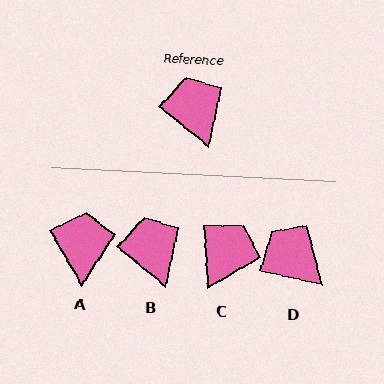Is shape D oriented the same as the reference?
No, it is off by about 26 degrees.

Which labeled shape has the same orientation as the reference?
B.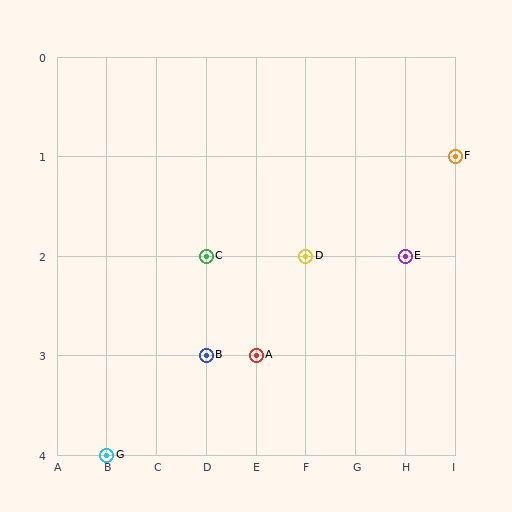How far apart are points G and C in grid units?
Points G and C are 2 columns and 2 rows apart (about 2.8 grid units diagonally).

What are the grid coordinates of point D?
Point D is at grid coordinates (F, 2).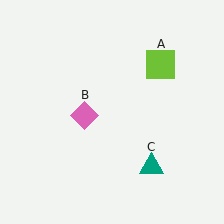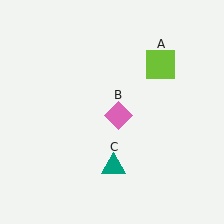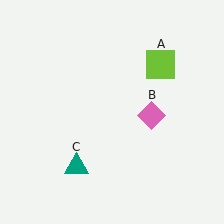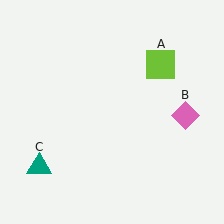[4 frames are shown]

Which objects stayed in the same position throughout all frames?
Lime square (object A) remained stationary.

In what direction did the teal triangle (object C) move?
The teal triangle (object C) moved left.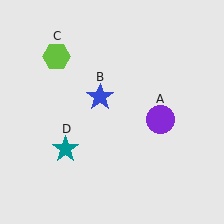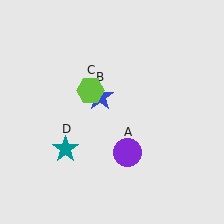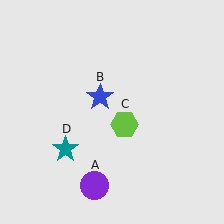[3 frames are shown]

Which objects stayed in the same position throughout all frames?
Blue star (object B) and teal star (object D) remained stationary.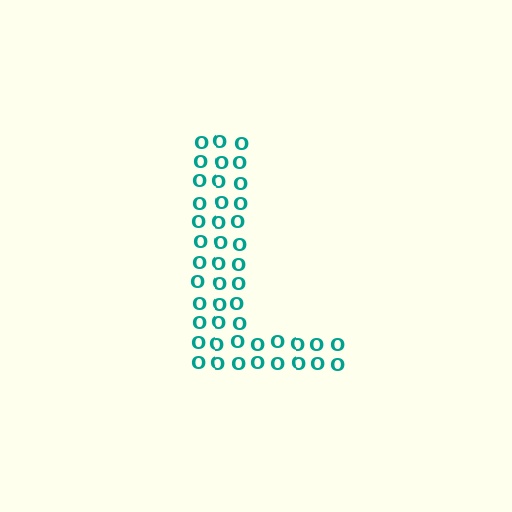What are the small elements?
The small elements are letter O's.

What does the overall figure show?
The overall figure shows the letter L.